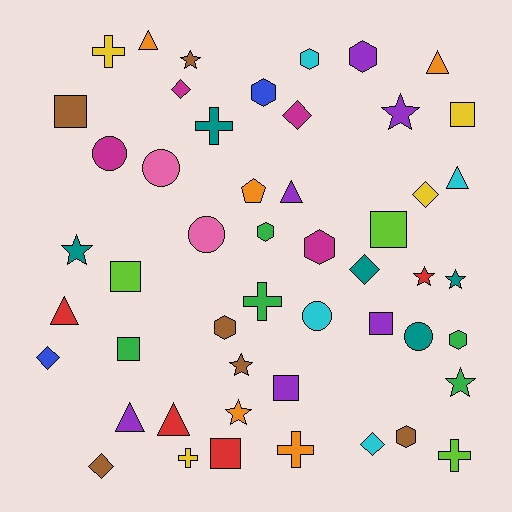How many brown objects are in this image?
There are 6 brown objects.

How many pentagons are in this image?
There is 1 pentagon.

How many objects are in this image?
There are 50 objects.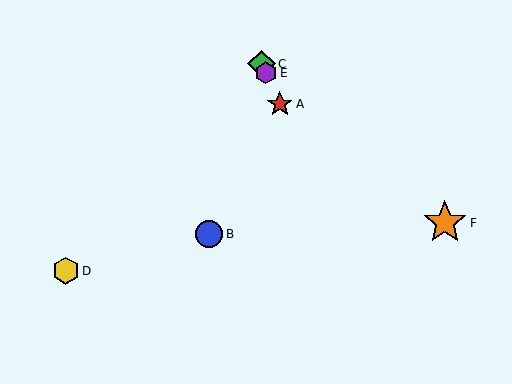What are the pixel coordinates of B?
Object B is at (209, 234).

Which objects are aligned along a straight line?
Objects A, C, E are aligned along a straight line.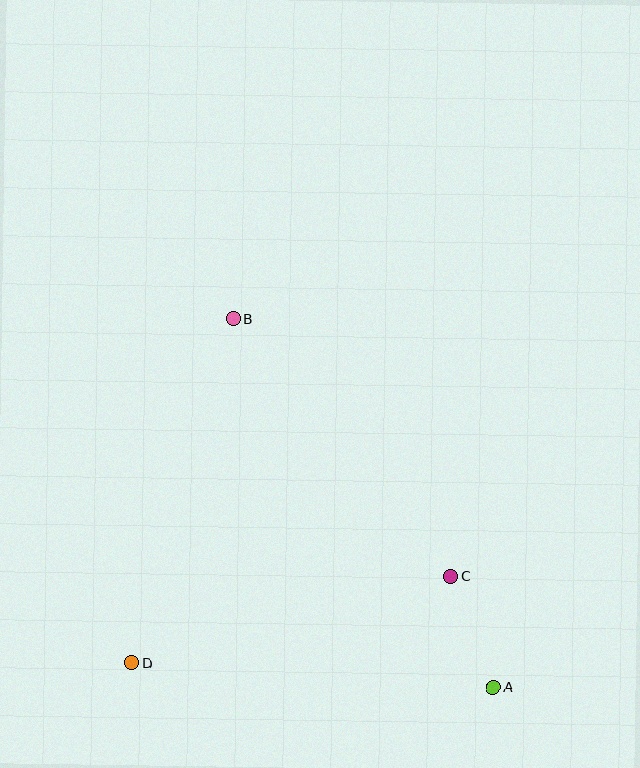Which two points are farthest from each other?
Points A and B are farthest from each other.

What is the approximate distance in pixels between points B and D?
The distance between B and D is approximately 359 pixels.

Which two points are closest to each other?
Points A and C are closest to each other.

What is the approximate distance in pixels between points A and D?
The distance between A and D is approximately 362 pixels.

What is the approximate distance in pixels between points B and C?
The distance between B and C is approximately 337 pixels.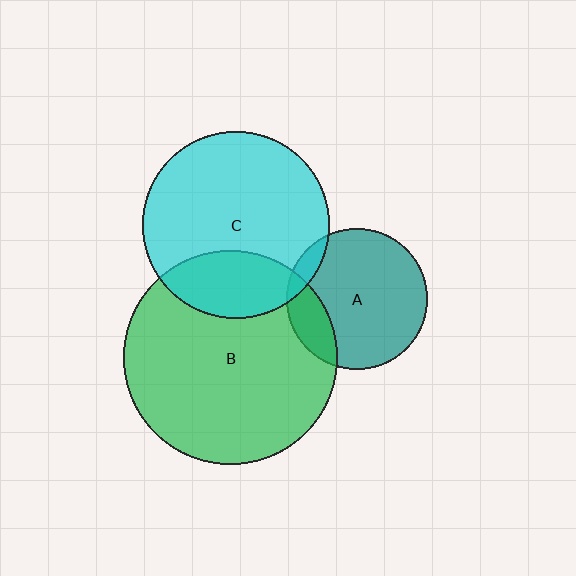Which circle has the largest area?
Circle B (green).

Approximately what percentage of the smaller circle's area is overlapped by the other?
Approximately 25%.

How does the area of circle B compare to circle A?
Approximately 2.3 times.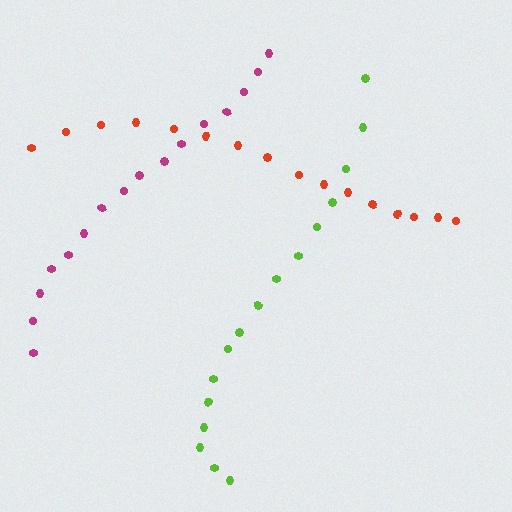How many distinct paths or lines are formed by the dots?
There are 3 distinct paths.